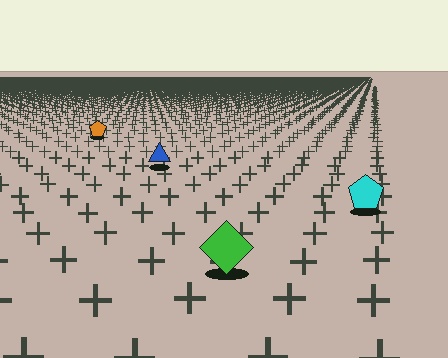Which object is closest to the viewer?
The green diamond is closest. The texture marks near it are larger and more spread out.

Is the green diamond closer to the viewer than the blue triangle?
Yes. The green diamond is closer — you can tell from the texture gradient: the ground texture is coarser near it.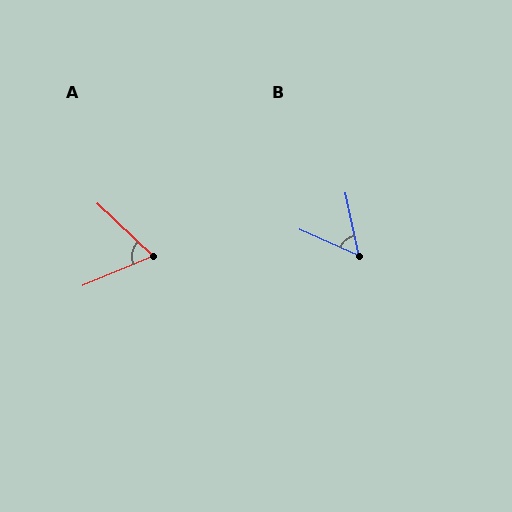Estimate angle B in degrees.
Approximately 54 degrees.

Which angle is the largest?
A, at approximately 66 degrees.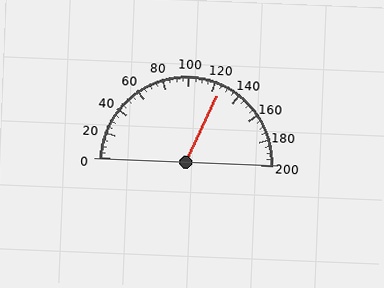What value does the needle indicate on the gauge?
The needle indicates approximately 125.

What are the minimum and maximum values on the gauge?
The gauge ranges from 0 to 200.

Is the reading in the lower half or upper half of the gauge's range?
The reading is in the upper half of the range (0 to 200).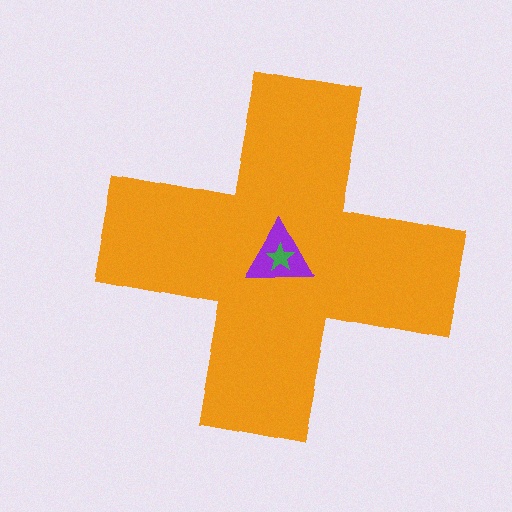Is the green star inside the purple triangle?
Yes.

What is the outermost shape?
The orange cross.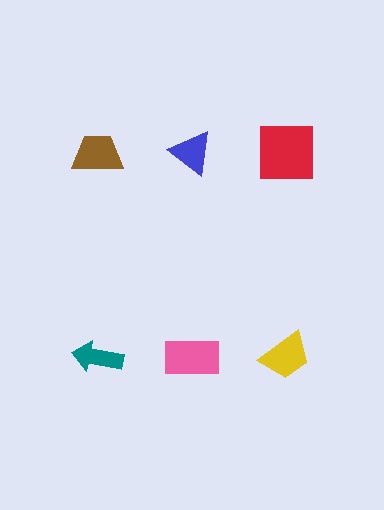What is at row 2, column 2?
A pink rectangle.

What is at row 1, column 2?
A blue triangle.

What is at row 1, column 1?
A brown trapezoid.